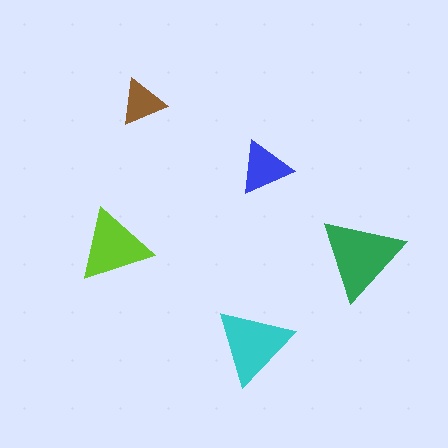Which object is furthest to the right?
The green triangle is rightmost.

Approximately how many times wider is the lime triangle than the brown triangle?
About 1.5 times wider.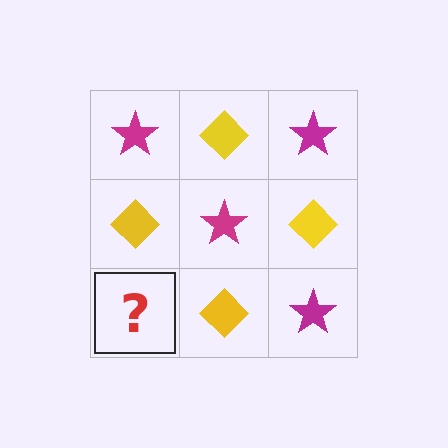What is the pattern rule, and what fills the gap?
The rule is that it alternates magenta star and yellow diamond in a checkerboard pattern. The gap should be filled with a magenta star.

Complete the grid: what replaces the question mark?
The question mark should be replaced with a magenta star.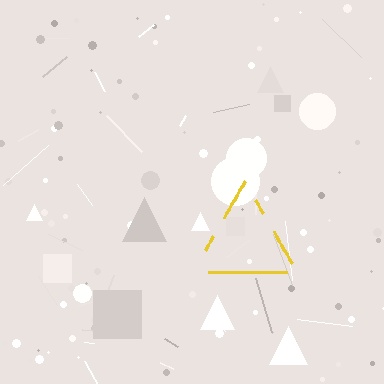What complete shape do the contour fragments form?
The contour fragments form a triangle.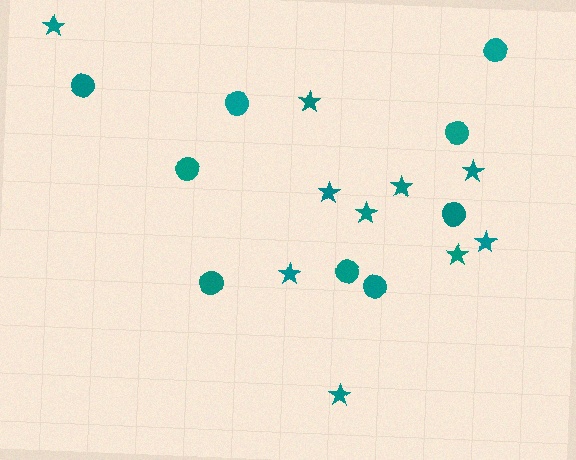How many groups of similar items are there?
There are 2 groups: one group of stars (10) and one group of circles (9).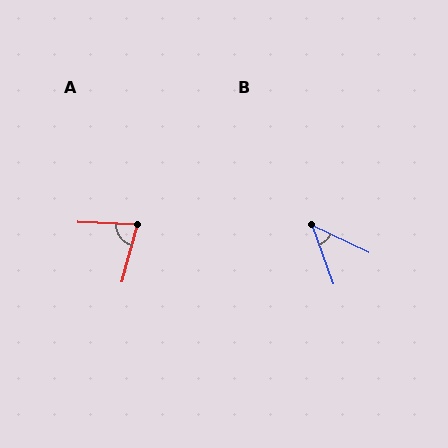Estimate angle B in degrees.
Approximately 44 degrees.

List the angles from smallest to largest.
B (44°), A (77°).